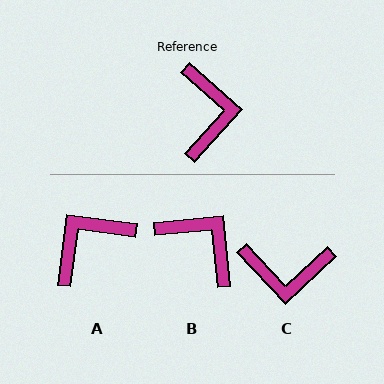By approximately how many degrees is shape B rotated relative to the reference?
Approximately 47 degrees counter-clockwise.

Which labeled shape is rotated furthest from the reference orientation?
A, about 125 degrees away.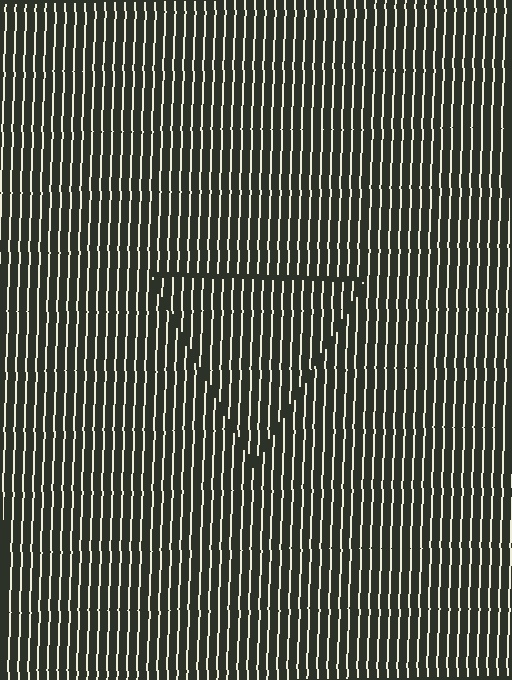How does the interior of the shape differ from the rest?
The interior of the shape contains the same grating, shifted by half a period — the contour is defined by the phase discontinuity where line-ends from the inner and outer gratings abut.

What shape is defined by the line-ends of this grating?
An illusory triangle. The interior of the shape contains the same grating, shifted by half a period — the contour is defined by the phase discontinuity where line-ends from the inner and outer gratings abut.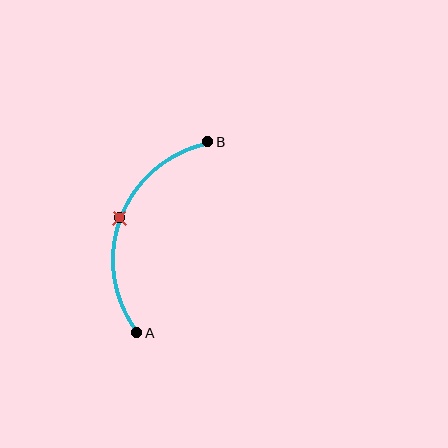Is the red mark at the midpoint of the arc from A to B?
Yes. The red mark lies on the arc at equal arc-length from both A and B — it is the arc midpoint.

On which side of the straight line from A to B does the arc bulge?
The arc bulges to the left of the straight line connecting A and B.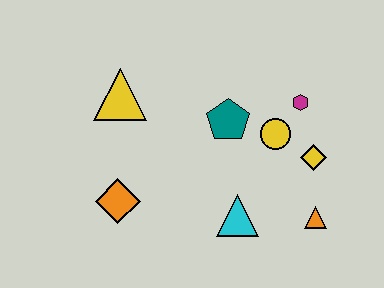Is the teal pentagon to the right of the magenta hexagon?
No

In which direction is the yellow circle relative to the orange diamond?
The yellow circle is to the right of the orange diamond.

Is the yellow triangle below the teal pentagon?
No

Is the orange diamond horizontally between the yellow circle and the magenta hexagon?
No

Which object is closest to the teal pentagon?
The yellow circle is closest to the teal pentagon.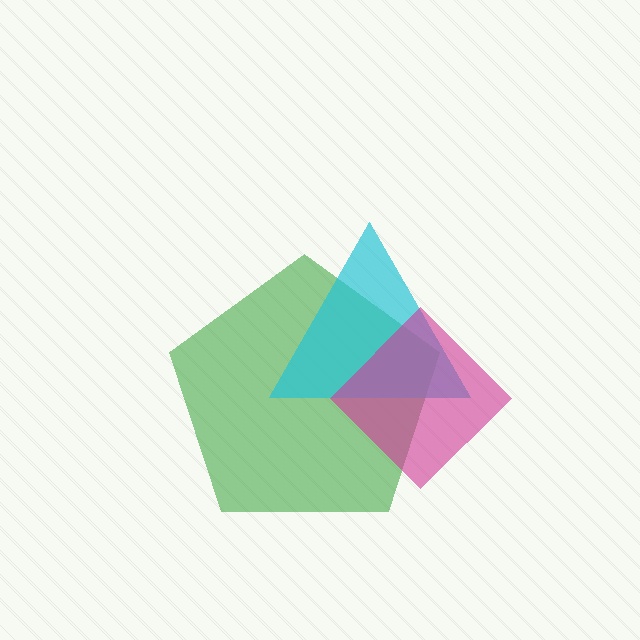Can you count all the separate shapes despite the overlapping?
Yes, there are 3 separate shapes.